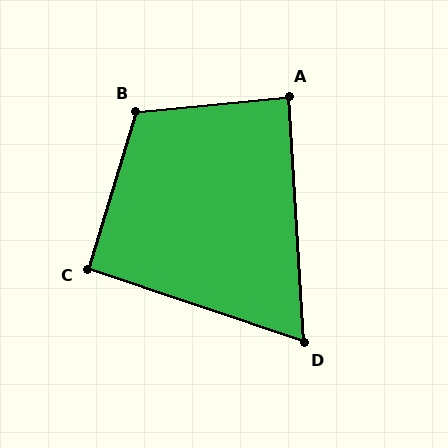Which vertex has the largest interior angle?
B, at approximately 112 degrees.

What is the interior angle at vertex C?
Approximately 92 degrees (approximately right).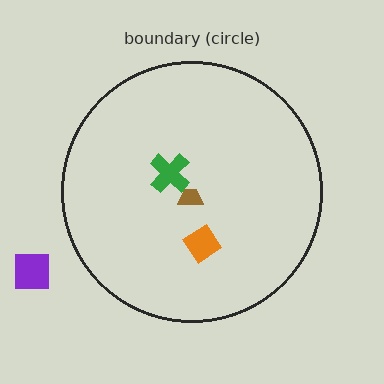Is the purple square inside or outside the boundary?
Outside.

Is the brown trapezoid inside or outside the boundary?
Inside.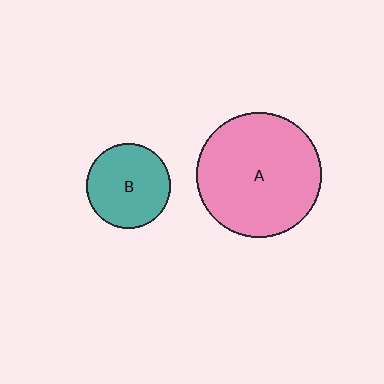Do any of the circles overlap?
No, none of the circles overlap.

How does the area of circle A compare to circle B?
Approximately 2.2 times.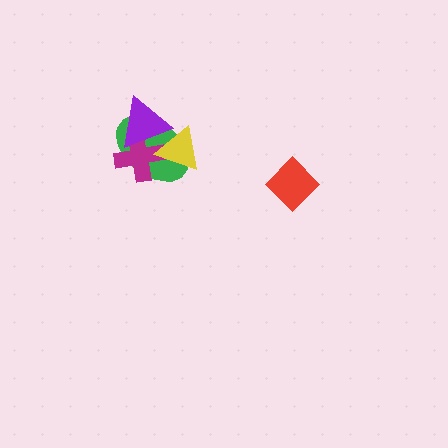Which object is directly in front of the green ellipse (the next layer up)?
The magenta cross is directly in front of the green ellipse.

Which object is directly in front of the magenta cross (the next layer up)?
The purple triangle is directly in front of the magenta cross.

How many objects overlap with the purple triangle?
3 objects overlap with the purple triangle.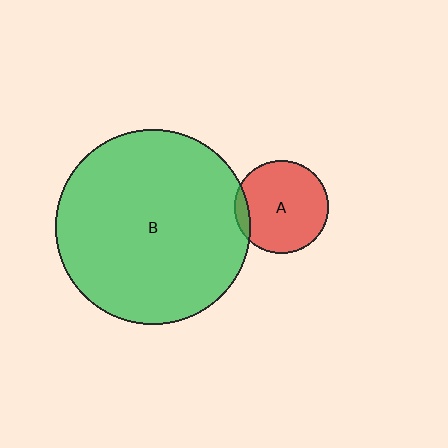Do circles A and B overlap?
Yes.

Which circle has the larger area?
Circle B (green).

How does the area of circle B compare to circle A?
Approximately 4.3 times.